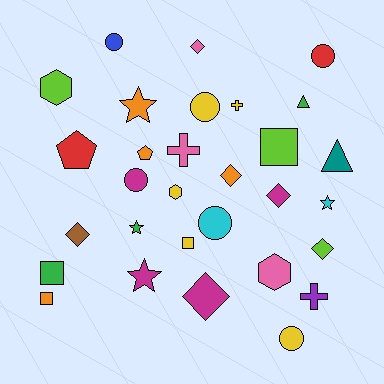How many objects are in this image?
There are 30 objects.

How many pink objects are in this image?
There are 3 pink objects.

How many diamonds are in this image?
There are 6 diamonds.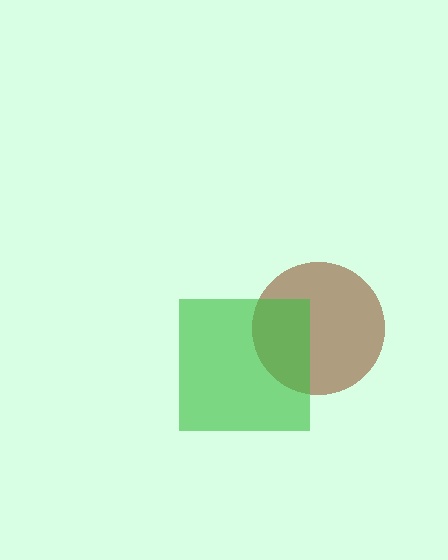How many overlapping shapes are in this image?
There are 2 overlapping shapes in the image.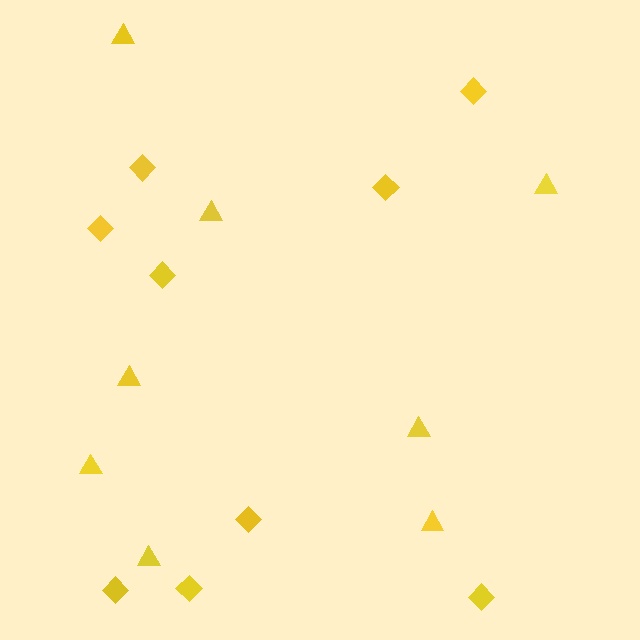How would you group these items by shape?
There are 2 groups: one group of triangles (8) and one group of diamonds (9).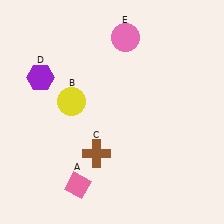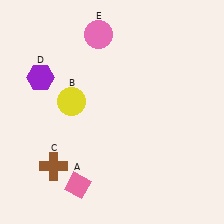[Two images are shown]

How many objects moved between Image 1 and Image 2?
2 objects moved between the two images.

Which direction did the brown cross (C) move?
The brown cross (C) moved left.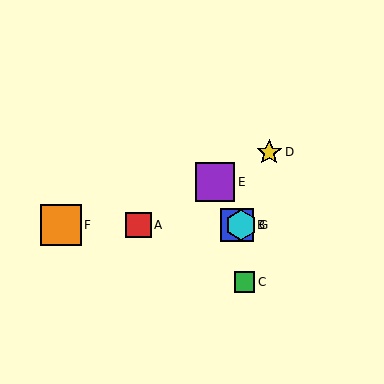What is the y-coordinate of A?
Object A is at y≈225.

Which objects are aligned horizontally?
Objects A, B, F, G are aligned horizontally.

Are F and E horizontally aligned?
No, F is at y≈225 and E is at y≈182.